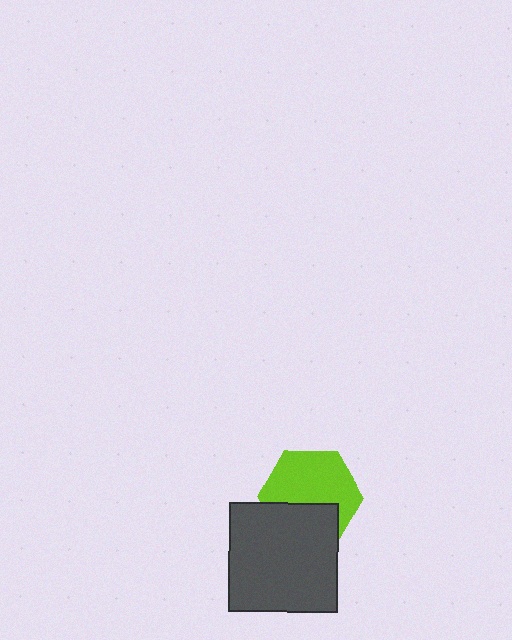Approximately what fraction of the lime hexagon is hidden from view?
Roughly 37% of the lime hexagon is hidden behind the dark gray square.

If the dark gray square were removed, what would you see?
You would see the complete lime hexagon.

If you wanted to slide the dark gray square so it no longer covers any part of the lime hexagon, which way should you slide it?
Slide it down — that is the most direct way to separate the two shapes.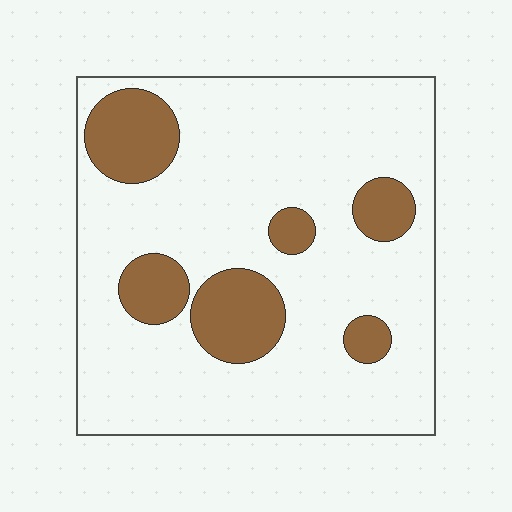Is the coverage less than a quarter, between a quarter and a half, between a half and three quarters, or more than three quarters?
Less than a quarter.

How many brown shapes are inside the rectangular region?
6.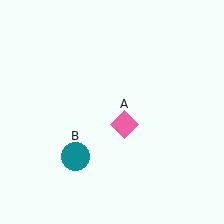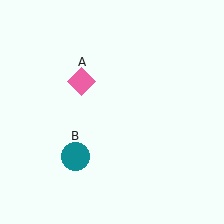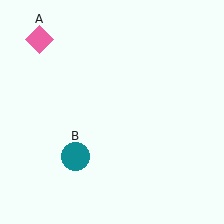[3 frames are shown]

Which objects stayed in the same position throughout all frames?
Teal circle (object B) remained stationary.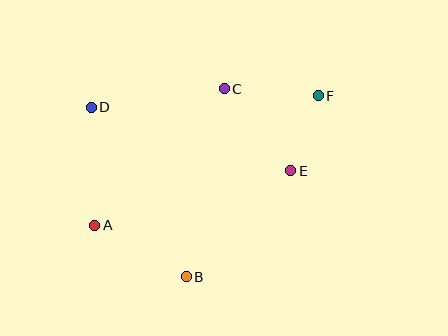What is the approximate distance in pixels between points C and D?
The distance between C and D is approximately 134 pixels.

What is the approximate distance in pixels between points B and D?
The distance between B and D is approximately 194 pixels.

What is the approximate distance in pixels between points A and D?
The distance between A and D is approximately 118 pixels.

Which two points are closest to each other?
Points E and F are closest to each other.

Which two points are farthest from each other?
Points A and F are farthest from each other.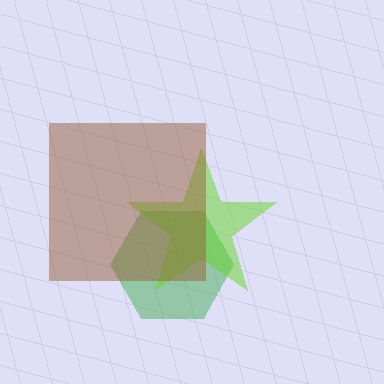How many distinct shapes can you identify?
There are 3 distinct shapes: a green hexagon, a lime star, a brown square.